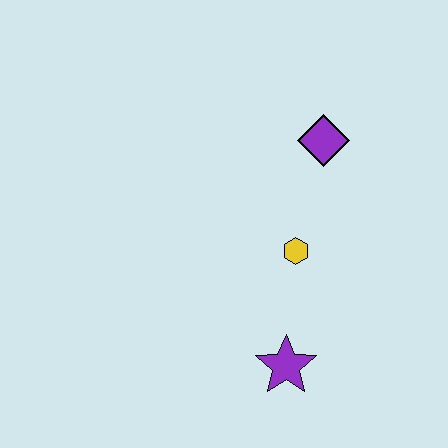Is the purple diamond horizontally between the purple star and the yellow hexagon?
No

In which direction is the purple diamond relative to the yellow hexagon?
The purple diamond is above the yellow hexagon.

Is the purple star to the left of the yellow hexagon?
Yes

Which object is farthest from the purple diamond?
The purple star is farthest from the purple diamond.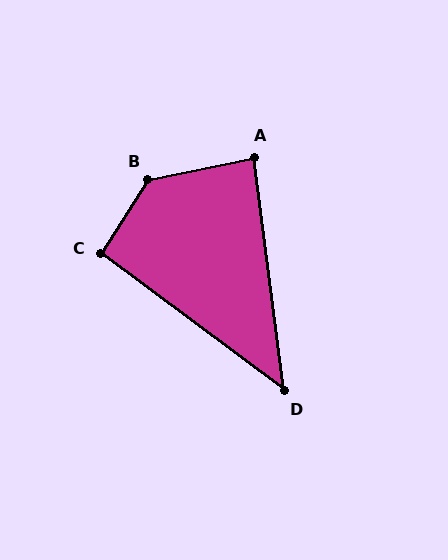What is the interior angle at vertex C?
Approximately 94 degrees (approximately right).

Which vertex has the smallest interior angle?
D, at approximately 46 degrees.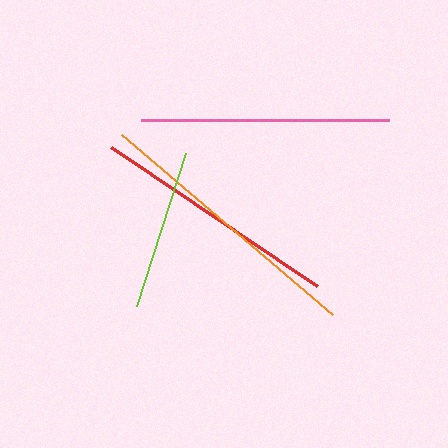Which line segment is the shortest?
The lime line is the shortest at approximately 161 pixels.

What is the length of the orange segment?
The orange segment is approximately 277 pixels long.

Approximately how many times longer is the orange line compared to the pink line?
The orange line is approximately 1.1 times the length of the pink line.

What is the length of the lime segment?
The lime segment is approximately 161 pixels long.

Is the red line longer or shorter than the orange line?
The orange line is longer than the red line.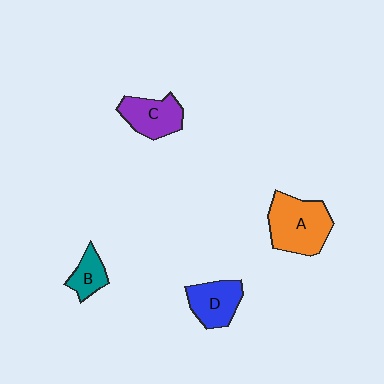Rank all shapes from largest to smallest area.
From largest to smallest: A (orange), C (purple), D (blue), B (teal).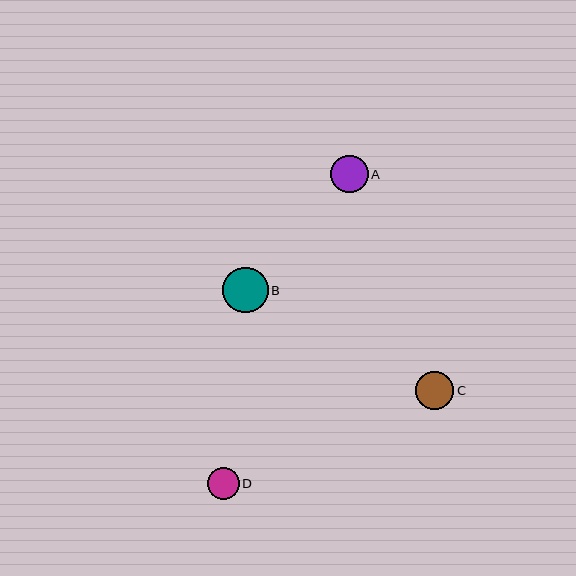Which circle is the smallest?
Circle D is the smallest with a size of approximately 32 pixels.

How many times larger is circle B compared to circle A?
Circle B is approximately 1.2 times the size of circle A.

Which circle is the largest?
Circle B is the largest with a size of approximately 46 pixels.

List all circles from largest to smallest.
From largest to smallest: B, C, A, D.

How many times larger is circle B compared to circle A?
Circle B is approximately 1.2 times the size of circle A.